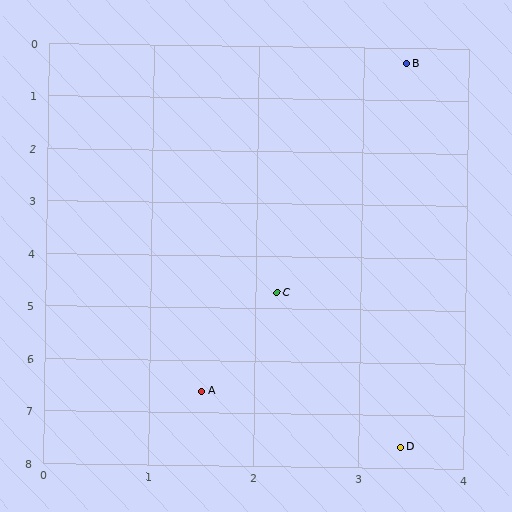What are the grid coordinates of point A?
Point A is at approximately (1.5, 6.6).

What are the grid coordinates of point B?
Point B is at approximately (3.4, 0.3).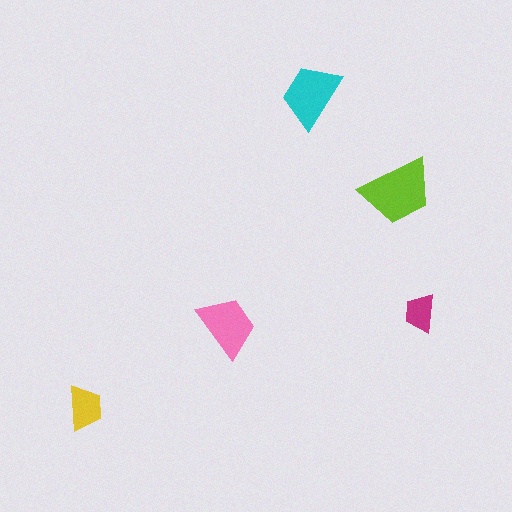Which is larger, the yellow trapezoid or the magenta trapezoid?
The yellow one.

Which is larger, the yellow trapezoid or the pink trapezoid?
The pink one.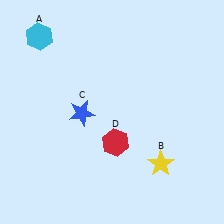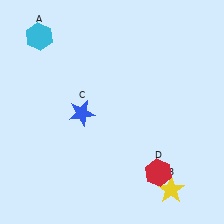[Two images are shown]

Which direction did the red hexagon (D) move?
The red hexagon (D) moved right.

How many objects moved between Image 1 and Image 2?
2 objects moved between the two images.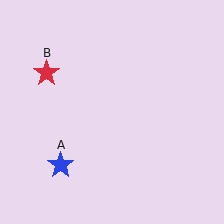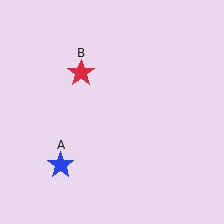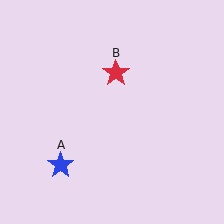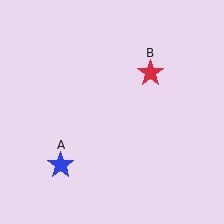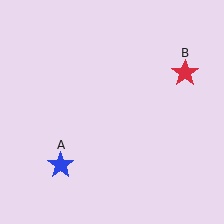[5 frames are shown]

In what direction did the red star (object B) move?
The red star (object B) moved right.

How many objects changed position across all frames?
1 object changed position: red star (object B).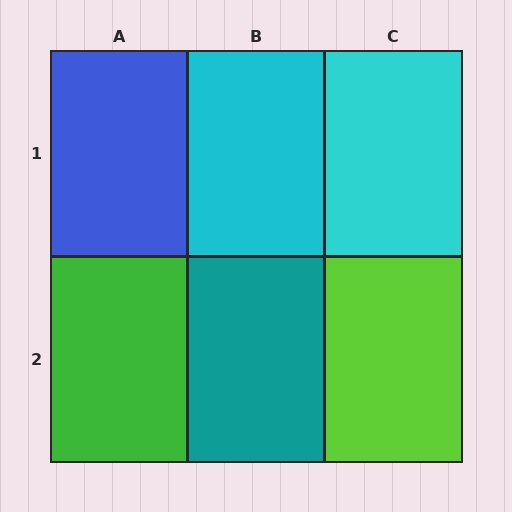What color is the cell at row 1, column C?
Cyan.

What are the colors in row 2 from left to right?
Green, teal, lime.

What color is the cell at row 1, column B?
Cyan.